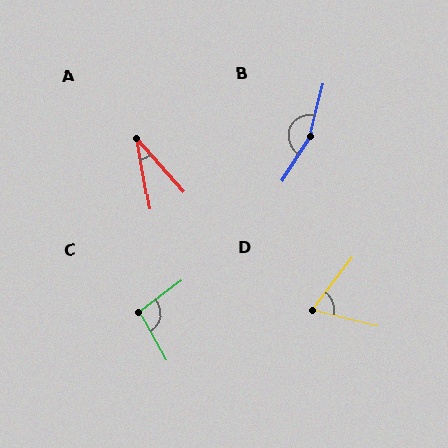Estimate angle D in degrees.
Approximately 67 degrees.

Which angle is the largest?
B, at approximately 162 degrees.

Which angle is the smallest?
A, at approximately 32 degrees.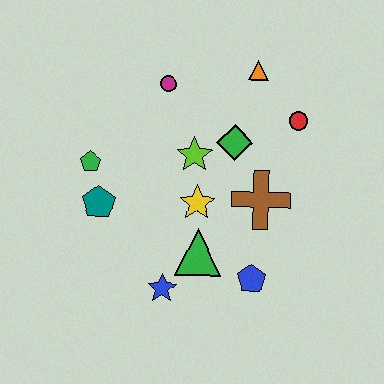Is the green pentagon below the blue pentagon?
No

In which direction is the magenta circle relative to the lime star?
The magenta circle is above the lime star.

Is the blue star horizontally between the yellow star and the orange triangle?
No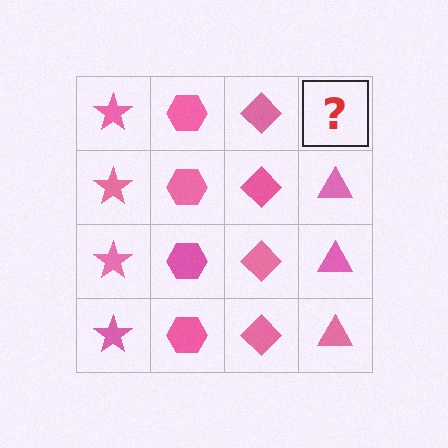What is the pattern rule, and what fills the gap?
The rule is that each column has a consistent shape. The gap should be filled with a pink triangle.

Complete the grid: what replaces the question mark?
The question mark should be replaced with a pink triangle.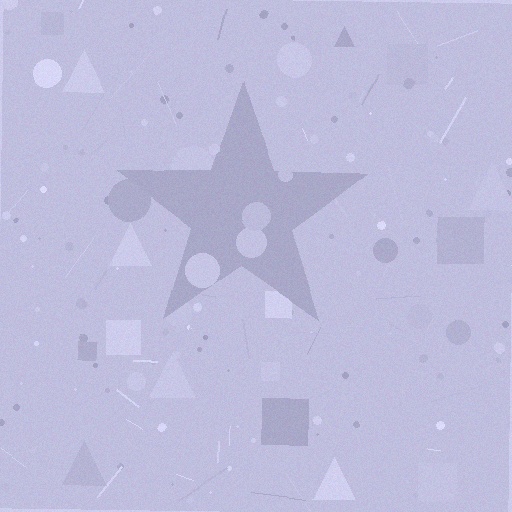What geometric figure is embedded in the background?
A star is embedded in the background.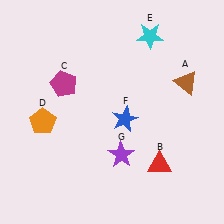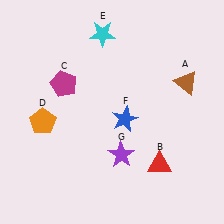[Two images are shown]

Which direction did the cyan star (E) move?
The cyan star (E) moved left.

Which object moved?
The cyan star (E) moved left.